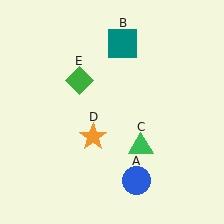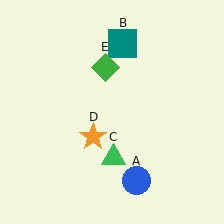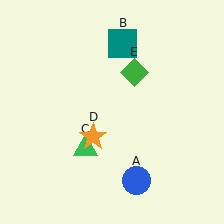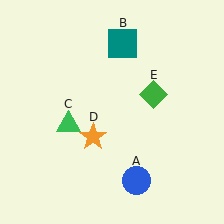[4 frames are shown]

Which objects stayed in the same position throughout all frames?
Blue circle (object A) and teal square (object B) and orange star (object D) remained stationary.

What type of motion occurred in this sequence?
The green triangle (object C), green diamond (object E) rotated clockwise around the center of the scene.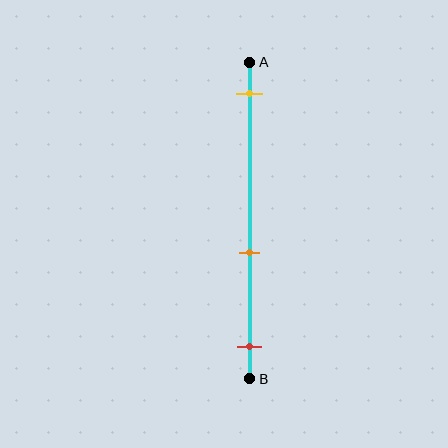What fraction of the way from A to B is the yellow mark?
The yellow mark is approximately 10% (0.1) of the way from A to B.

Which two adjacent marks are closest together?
The orange and red marks are the closest adjacent pair.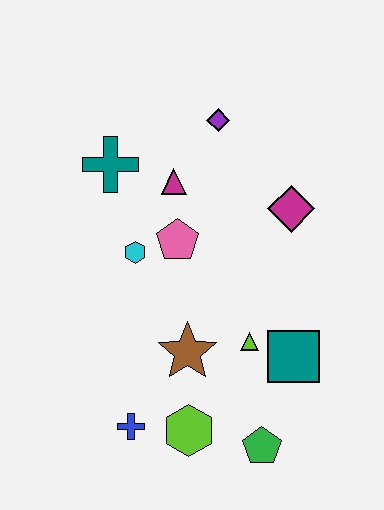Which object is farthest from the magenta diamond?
The blue cross is farthest from the magenta diamond.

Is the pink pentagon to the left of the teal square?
Yes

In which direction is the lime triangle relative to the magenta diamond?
The lime triangle is below the magenta diamond.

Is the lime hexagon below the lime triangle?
Yes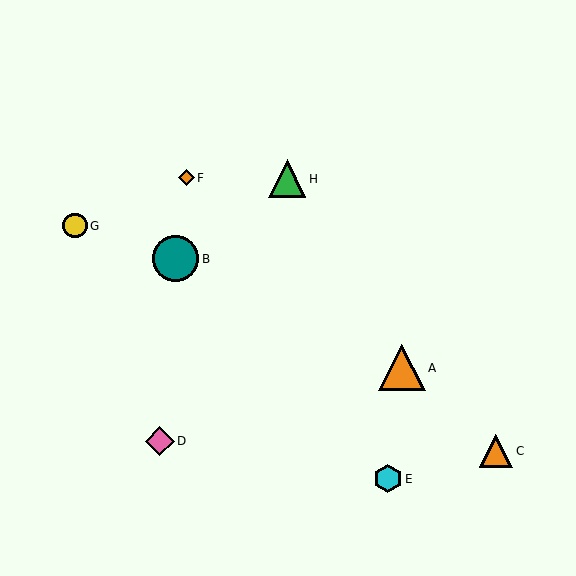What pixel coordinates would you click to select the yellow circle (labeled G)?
Click at (75, 226) to select the yellow circle G.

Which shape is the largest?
The orange triangle (labeled A) is the largest.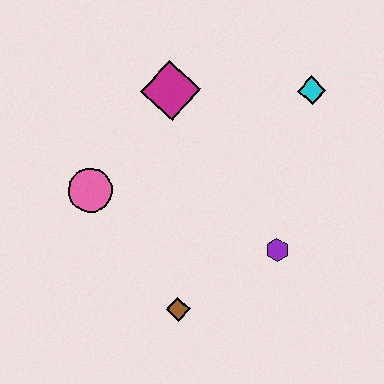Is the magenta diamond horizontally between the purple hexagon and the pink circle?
Yes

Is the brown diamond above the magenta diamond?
No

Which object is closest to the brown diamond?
The purple hexagon is closest to the brown diamond.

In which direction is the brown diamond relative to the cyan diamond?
The brown diamond is below the cyan diamond.